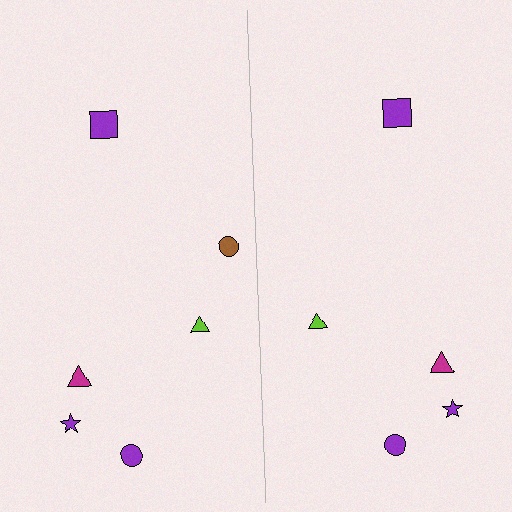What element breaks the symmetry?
A brown circle is missing from the right side.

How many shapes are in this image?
There are 11 shapes in this image.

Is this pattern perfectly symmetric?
No, the pattern is not perfectly symmetric. A brown circle is missing from the right side.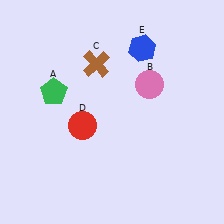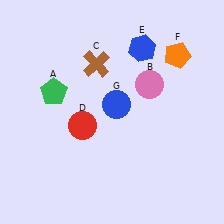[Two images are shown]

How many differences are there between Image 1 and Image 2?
There are 2 differences between the two images.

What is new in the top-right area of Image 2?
An orange pentagon (F) was added in the top-right area of Image 2.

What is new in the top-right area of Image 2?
A blue circle (G) was added in the top-right area of Image 2.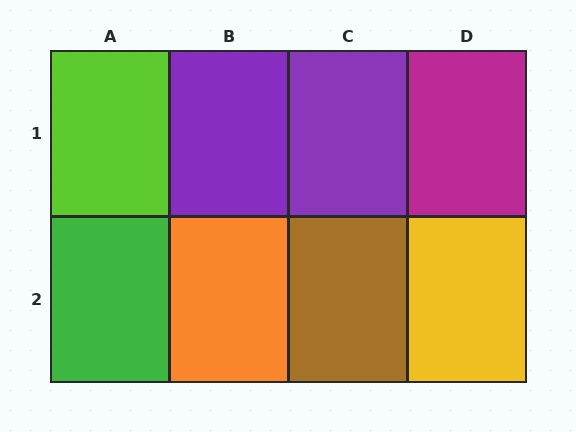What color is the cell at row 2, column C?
Brown.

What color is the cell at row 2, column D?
Yellow.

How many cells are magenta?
1 cell is magenta.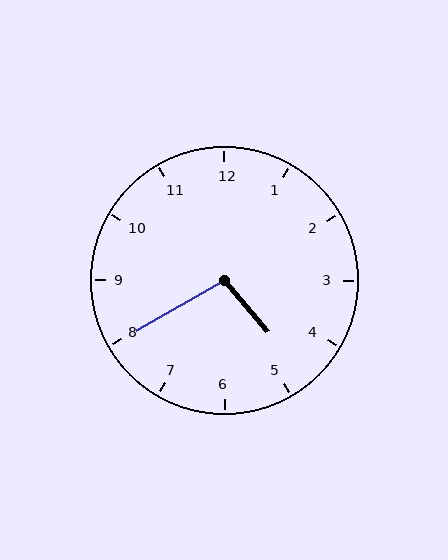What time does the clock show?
4:40.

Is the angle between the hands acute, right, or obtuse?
It is obtuse.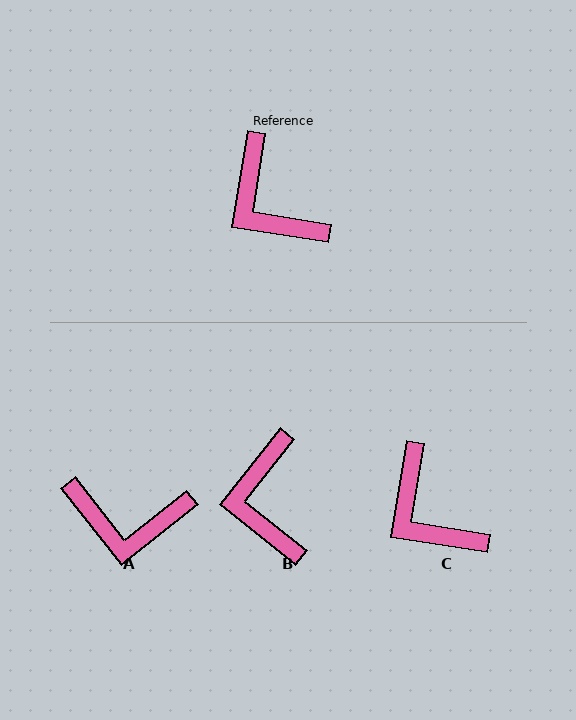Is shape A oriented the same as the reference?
No, it is off by about 47 degrees.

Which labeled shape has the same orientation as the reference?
C.